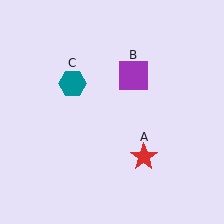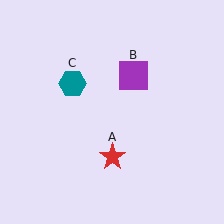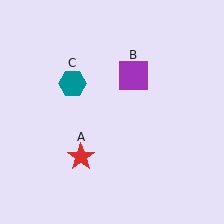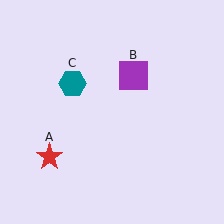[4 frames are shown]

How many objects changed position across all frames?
1 object changed position: red star (object A).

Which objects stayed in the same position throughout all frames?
Purple square (object B) and teal hexagon (object C) remained stationary.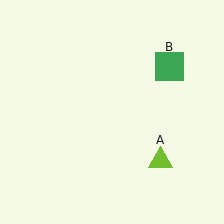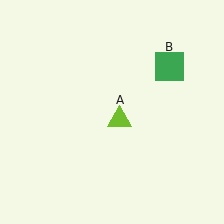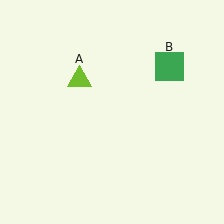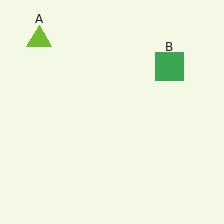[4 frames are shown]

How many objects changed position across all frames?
1 object changed position: lime triangle (object A).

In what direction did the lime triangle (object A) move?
The lime triangle (object A) moved up and to the left.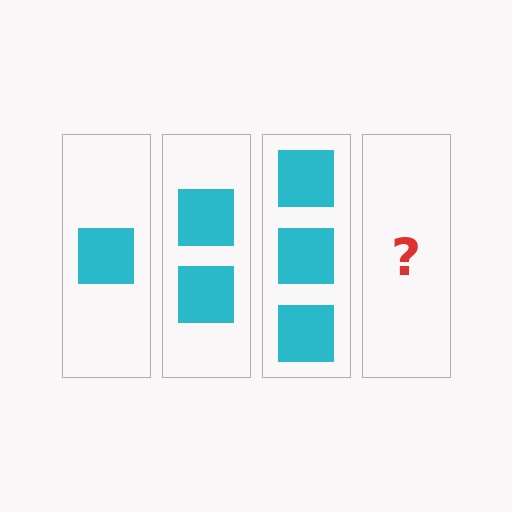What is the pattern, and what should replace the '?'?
The pattern is that each step adds one more square. The '?' should be 4 squares.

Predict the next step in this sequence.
The next step is 4 squares.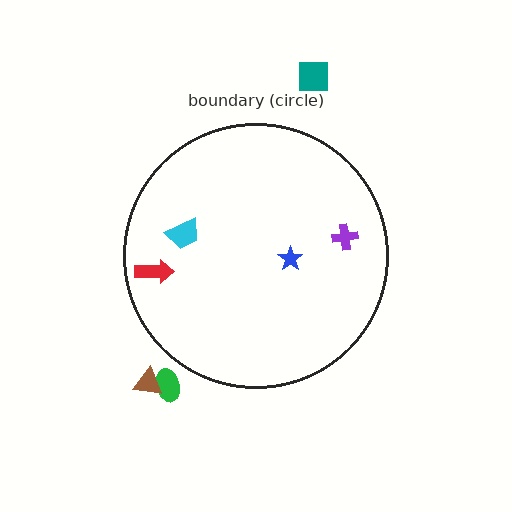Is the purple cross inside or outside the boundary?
Inside.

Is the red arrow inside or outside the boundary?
Inside.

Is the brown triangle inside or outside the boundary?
Outside.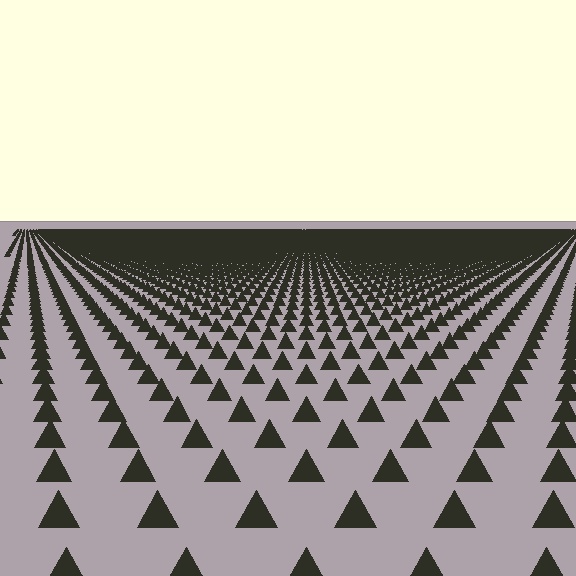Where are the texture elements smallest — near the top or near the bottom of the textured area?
Near the top.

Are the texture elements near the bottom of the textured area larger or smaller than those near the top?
Larger. Near the bottom, elements are closer to the viewer and appear at a bigger on-screen size.